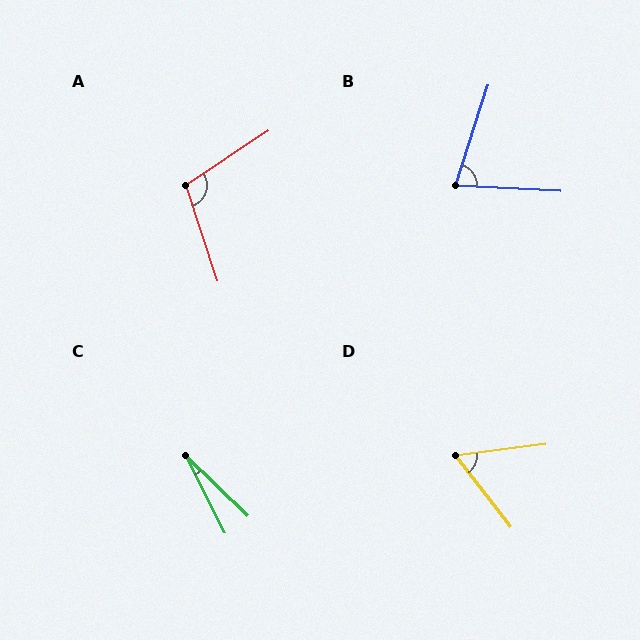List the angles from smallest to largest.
C (19°), D (59°), B (75°), A (105°).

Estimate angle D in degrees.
Approximately 59 degrees.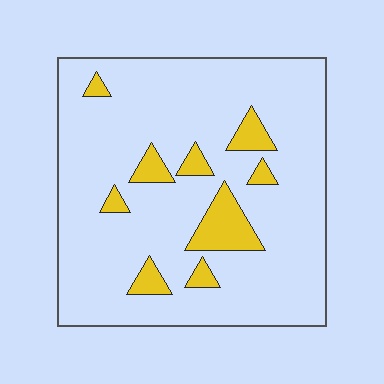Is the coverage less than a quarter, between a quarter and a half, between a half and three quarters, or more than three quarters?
Less than a quarter.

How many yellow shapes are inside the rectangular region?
9.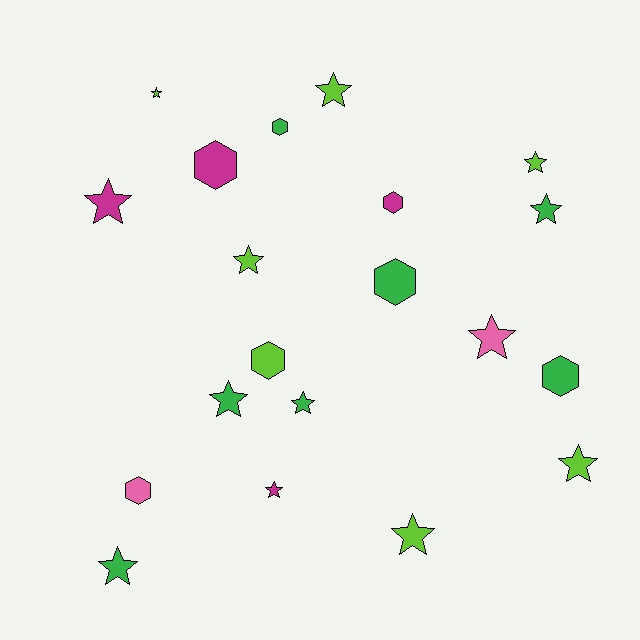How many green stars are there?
There are 4 green stars.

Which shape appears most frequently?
Star, with 13 objects.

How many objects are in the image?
There are 20 objects.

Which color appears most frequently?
Green, with 7 objects.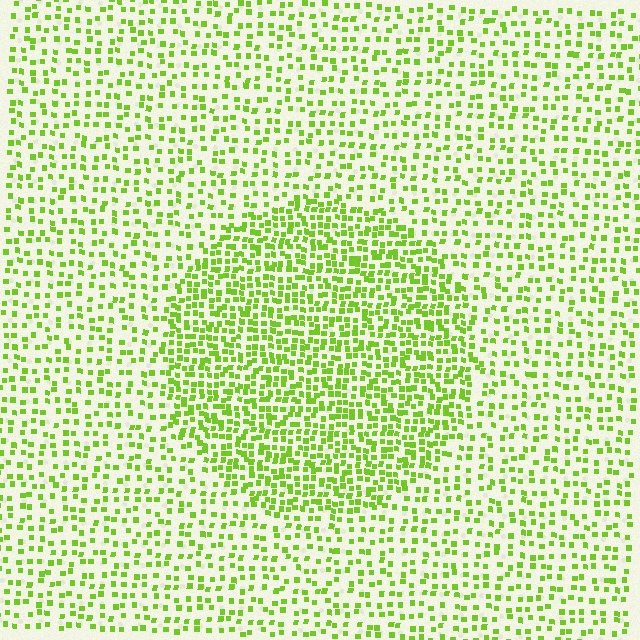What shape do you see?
I see a circle.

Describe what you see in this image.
The image contains small lime elements arranged at two different densities. A circle-shaped region is visible where the elements are more densely packed than the surrounding area.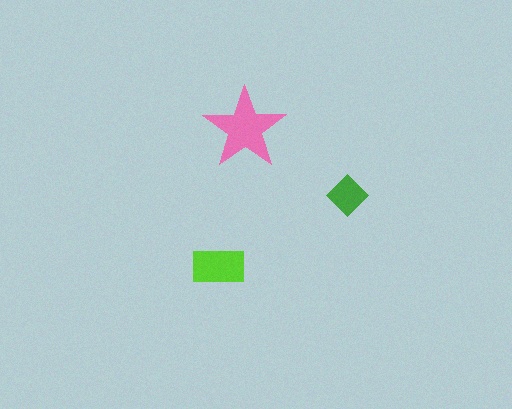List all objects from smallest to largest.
The green diamond, the lime rectangle, the pink star.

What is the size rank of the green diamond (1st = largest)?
3rd.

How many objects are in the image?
There are 3 objects in the image.